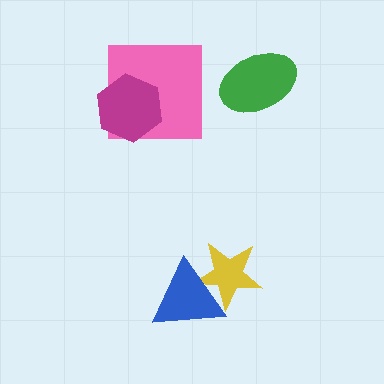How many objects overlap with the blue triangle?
1 object overlaps with the blue triangle.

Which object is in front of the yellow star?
The blue triangle is in front of the yellow star.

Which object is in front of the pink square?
The magenta hexagon is in front of the pink square.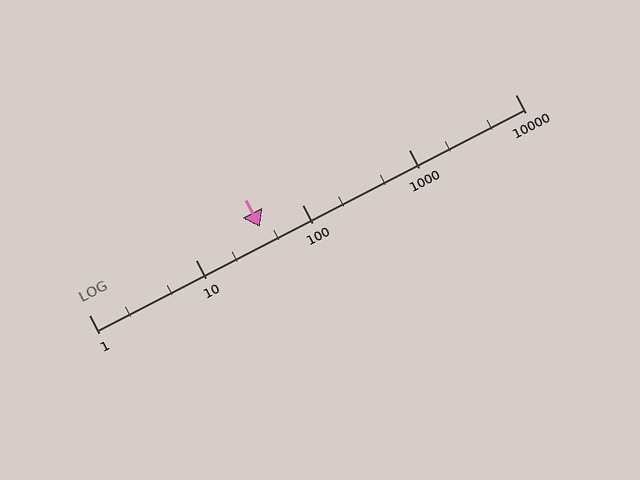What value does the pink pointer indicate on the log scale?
The pointer indicates approximately 40.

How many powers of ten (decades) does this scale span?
The scale spans 4 decades, from 1 to 10000.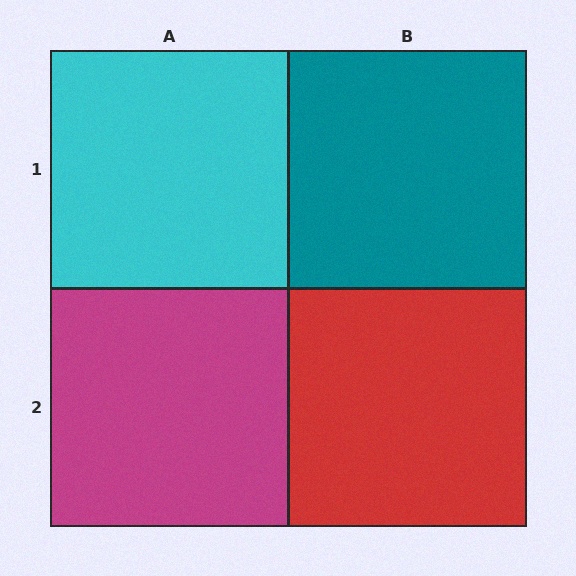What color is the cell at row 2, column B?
Red.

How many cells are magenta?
1 cell is magenta.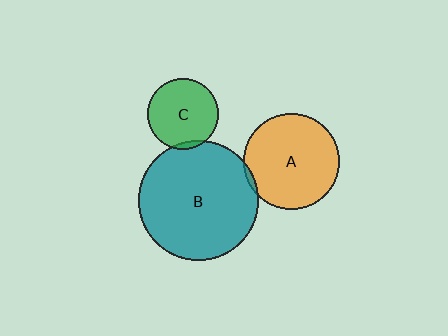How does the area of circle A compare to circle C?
Approximately 1.9 times.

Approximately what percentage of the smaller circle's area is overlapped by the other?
Approximately 5%.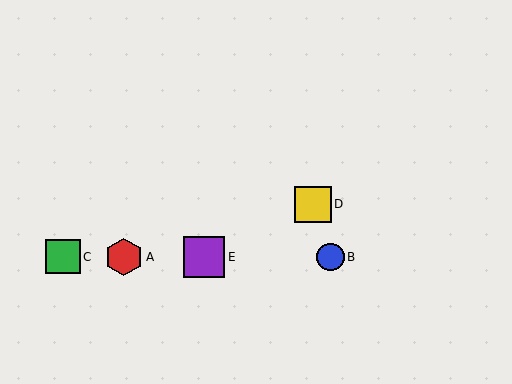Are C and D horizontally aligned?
No, C is at y≈257 and D is at y≈204.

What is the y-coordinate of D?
Object D is at y≈204.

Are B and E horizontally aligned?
Yes, both are at y≈257.